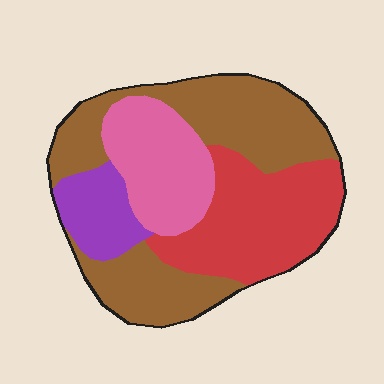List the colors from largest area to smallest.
From largest to smallest: brown, red, pink, purple.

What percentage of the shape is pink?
Pink covers 20% of the shape.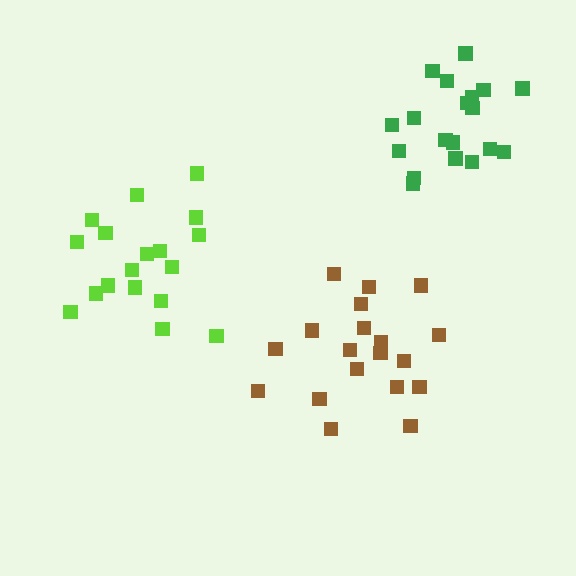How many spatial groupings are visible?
There are 3 spatial groupings.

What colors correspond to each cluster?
The clusters are colored: brown, green, lime.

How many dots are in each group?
Group 1: 19 dots, Group 2: 19 dots, Group 3: 18 dots (56 total).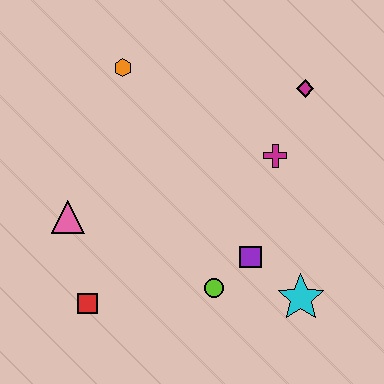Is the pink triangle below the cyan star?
No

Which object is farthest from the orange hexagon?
The cyan star is farthest from the orange hexagon.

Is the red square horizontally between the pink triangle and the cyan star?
Yes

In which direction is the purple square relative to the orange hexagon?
The purple square is below the orange hexagon.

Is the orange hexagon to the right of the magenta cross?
No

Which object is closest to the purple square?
The lime circle is closest to the purple square.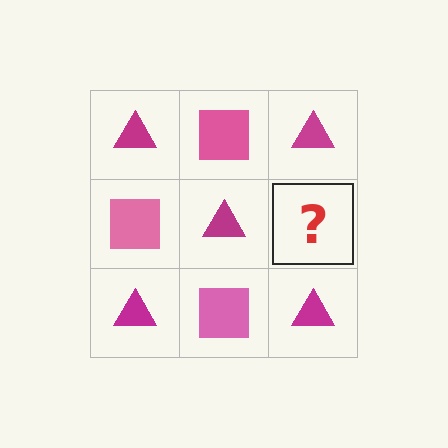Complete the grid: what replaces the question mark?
The question mark should be replaced with a pink square.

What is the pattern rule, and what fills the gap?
The rule is that it alternates magenta triangle and pink square in a checkerboard pattern. The gap should be filled with a pink square.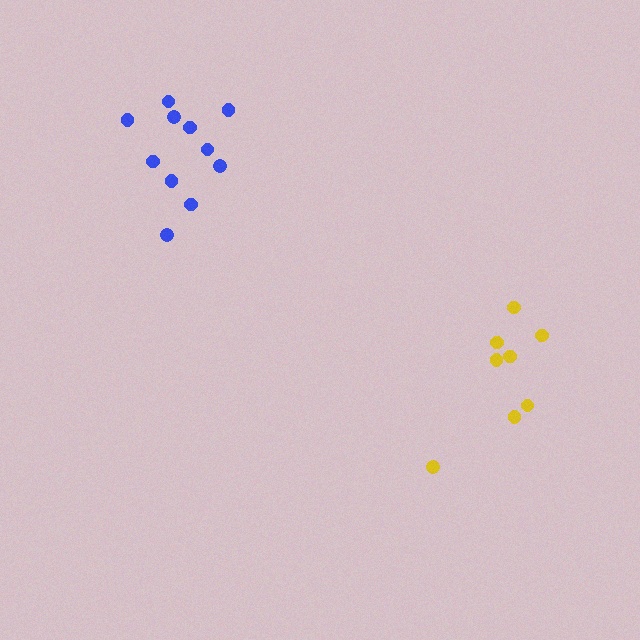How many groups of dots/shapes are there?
There are 2 groups.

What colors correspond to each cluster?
The clusters are colored: blue, yellow.